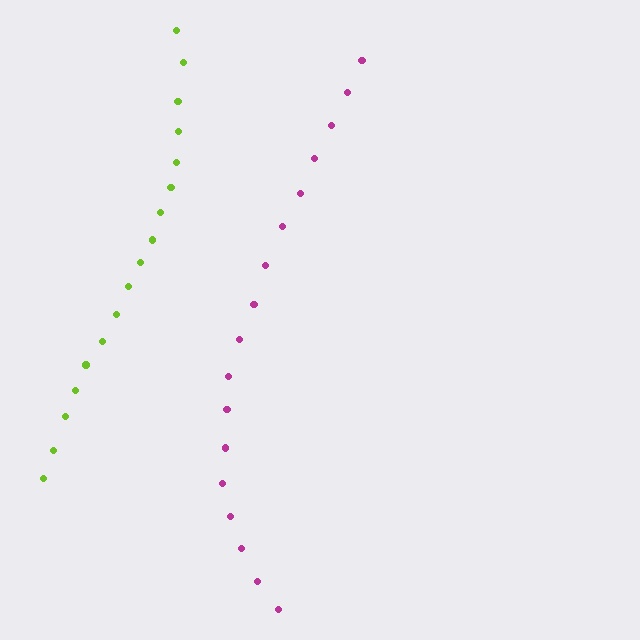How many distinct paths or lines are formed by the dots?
There are 2 distinct paths.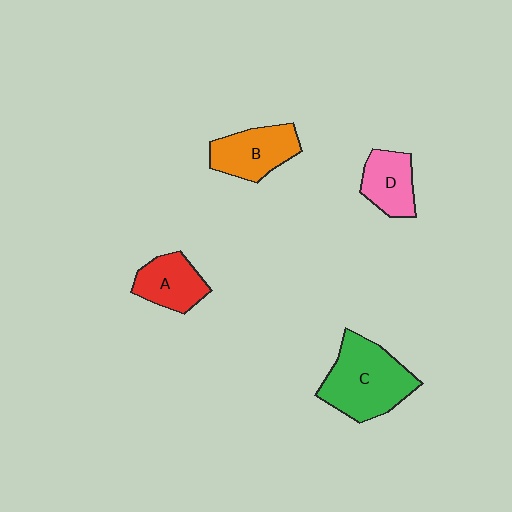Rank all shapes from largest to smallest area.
From largest to smallest: C (green), B (orange), A (red), D (pink).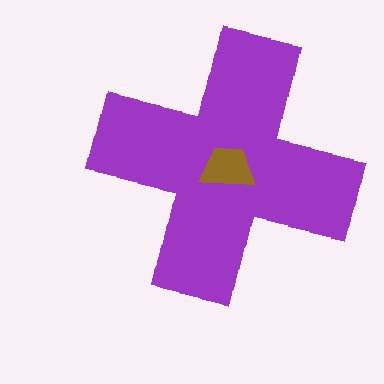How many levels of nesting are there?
2.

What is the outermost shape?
The purple cross.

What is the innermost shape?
The brown trapezoid.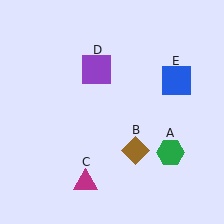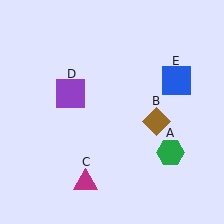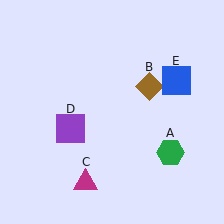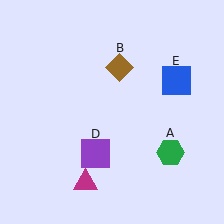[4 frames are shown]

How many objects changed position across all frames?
2 objects changed position: brown diamond (object B), purple square (object D).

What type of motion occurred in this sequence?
The brown diamond (object B), purple square (object D) rotated counterclockwise around the center of the scene.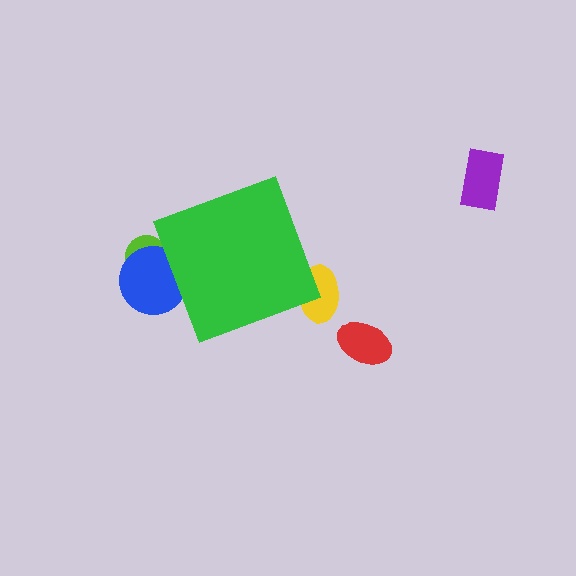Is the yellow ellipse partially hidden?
Yes, the yellow ellipse is partially hidden behind the green diamond.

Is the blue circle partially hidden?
Yes, the blue circle is partially hidden behind the green diamond.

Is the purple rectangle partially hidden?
No, the purple rectangle is fully visible.